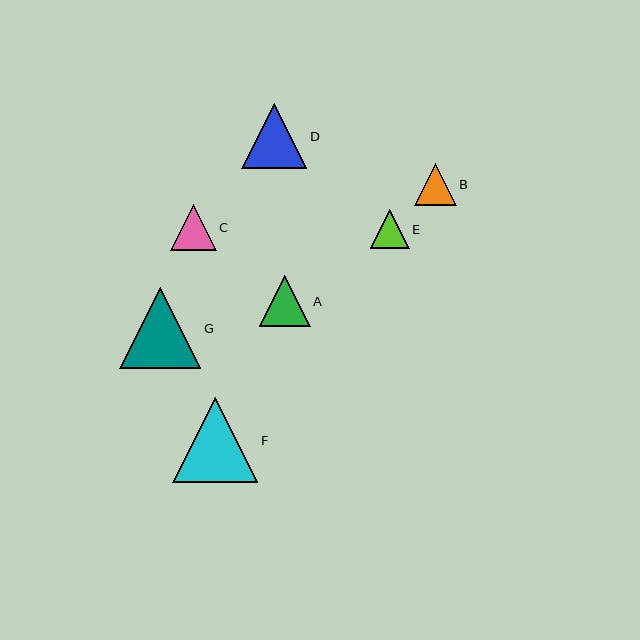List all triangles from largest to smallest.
From largest to smallest: F, G, D, A, C, B, E.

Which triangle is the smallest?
Triangle E is the smallest with a size of approximately 39 pixels.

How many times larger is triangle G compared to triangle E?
Triangle G is approximately 2.1 times the size of triangle E.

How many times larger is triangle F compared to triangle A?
Triangle F is approximately 1.7 times the size of triangle A.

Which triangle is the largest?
Triangle F is the largest with a size of approximately 85 pixels.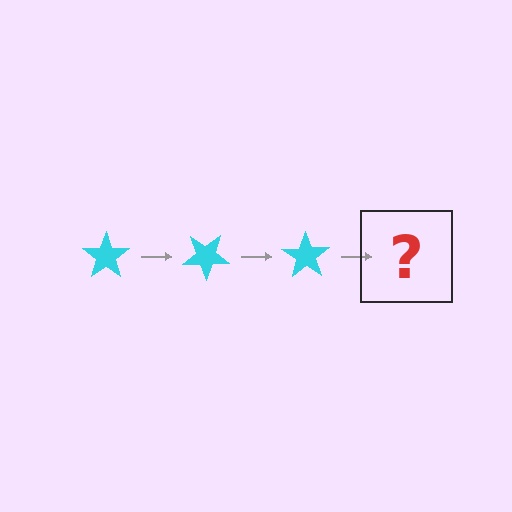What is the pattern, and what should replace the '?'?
The pattern is that the star rotates 35 degrees each step. The '?' should be a cyan star rotated 105 degrees.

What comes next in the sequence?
The next element should be a cyan star rotated 105 degrees.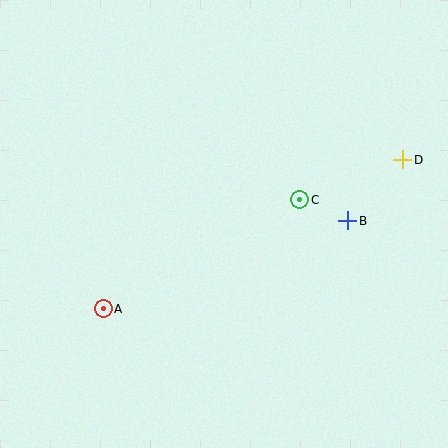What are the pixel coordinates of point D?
Point D is at (403, 160).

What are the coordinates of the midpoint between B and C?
The midpoint between B and C is at (324, 210).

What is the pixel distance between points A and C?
The distance between A and C is 225 pixels.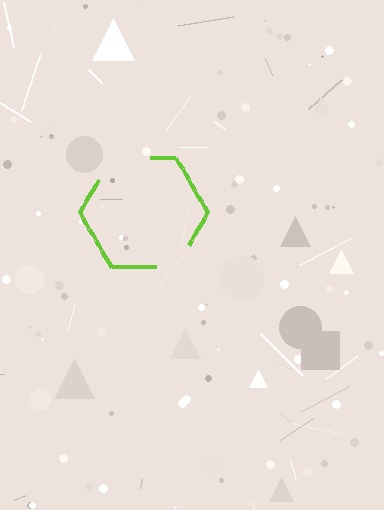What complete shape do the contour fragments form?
The contour fragments form a hexagon.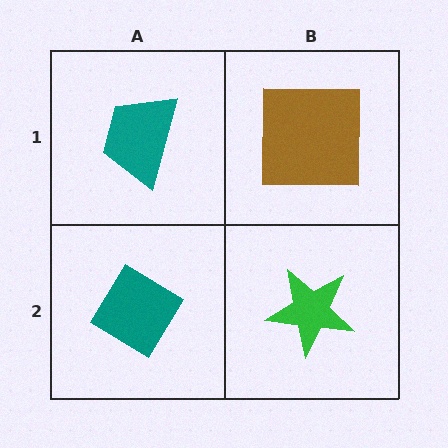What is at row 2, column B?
A green star.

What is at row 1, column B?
A brown square.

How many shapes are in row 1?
2 shapes.